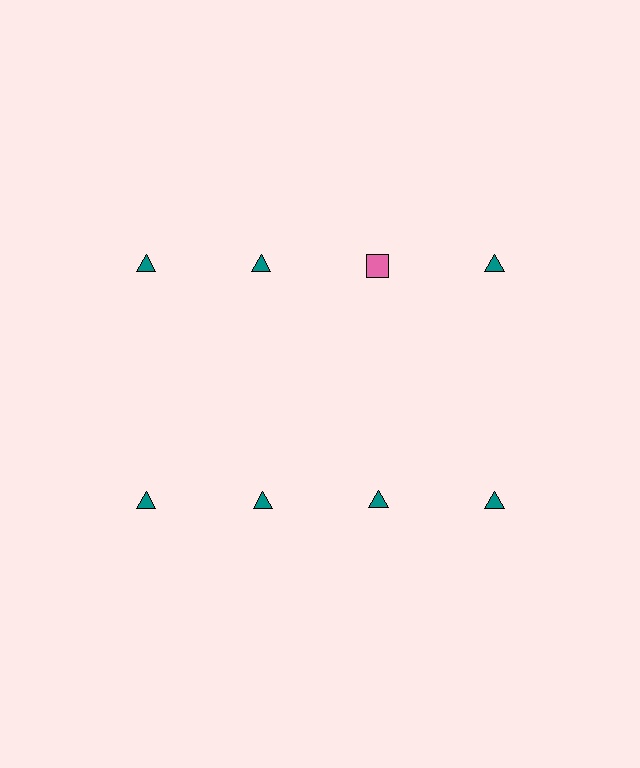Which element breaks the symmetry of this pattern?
The pink square in the top row, center column breaks the symmetry. All other shapes are teal triangles.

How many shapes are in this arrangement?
There are 8 shapes arranged in a grid pattern.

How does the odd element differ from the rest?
It differs in both color (pink instead of teal) and shape (square instead of triangle).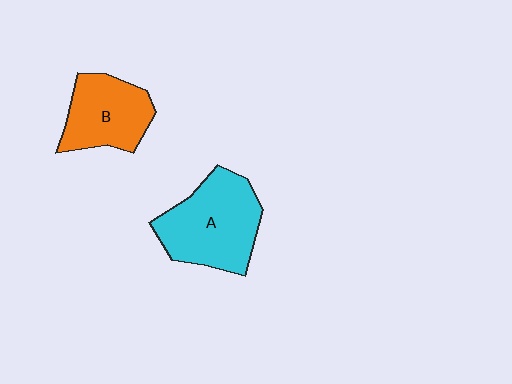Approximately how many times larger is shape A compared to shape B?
Approximately 1.4 times.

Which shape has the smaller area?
Shape B (orange).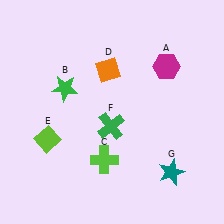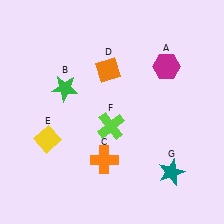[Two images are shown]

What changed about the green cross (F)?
In Image 1, F is green. In Image 2, it changed to lime.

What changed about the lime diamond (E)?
In Image 1, E is lime. In Image 2, it changed to yellow.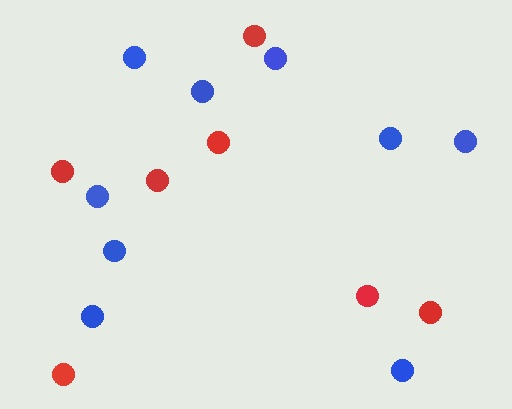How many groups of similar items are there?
There are 2 groups: one group of blue circles (9) and one group of red circles (7).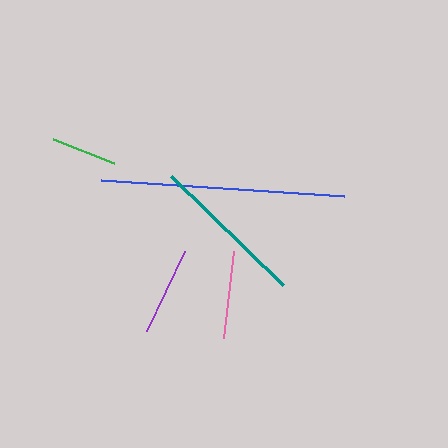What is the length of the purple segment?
The purple segment is approximately 89 pixels long.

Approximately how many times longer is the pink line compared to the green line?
The pink line is approximately 1.4 times the length of the green line.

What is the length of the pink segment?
The pink segment is approximately 88 pixels long.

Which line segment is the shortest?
The green line is the shortest at approximately 65 pixels.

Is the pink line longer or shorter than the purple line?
The purple line is longer than the pink line.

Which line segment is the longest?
The blue line is the longest at approximately 243 pixels.